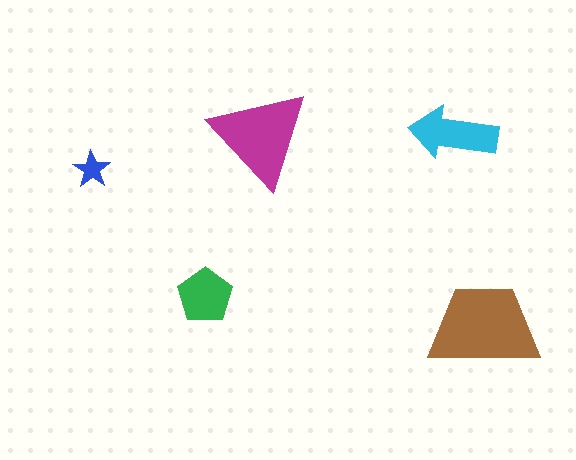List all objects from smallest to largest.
The blue star, the green pentagon, the cyan arrow, the magenta triangle, the brown trapezoid.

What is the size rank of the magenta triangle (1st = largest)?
2nd.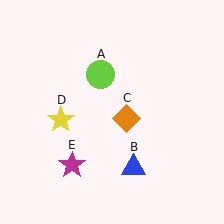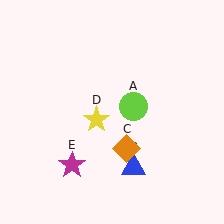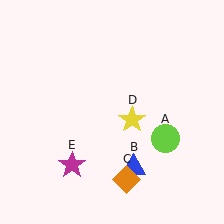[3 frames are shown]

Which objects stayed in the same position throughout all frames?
Blue triangle (object B) and magenta star (object E) remained stationary.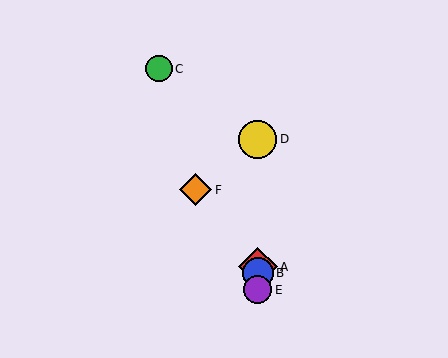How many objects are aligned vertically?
4 objects (A, B, D, E) are aligned vertically.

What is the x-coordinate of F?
Object F is at x≈196.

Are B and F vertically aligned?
No, B is at x≈258 and F is at x≈196.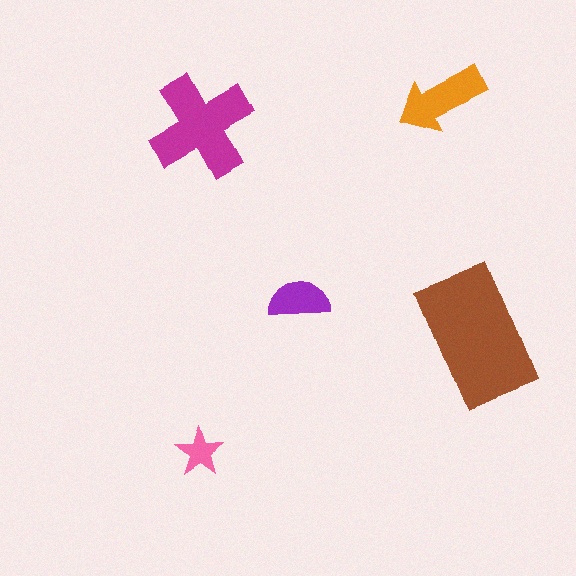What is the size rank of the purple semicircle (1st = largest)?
4th.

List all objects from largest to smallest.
The brown rectangle, the magenta cross, the orange arrow, the purple semicircle, the pink star.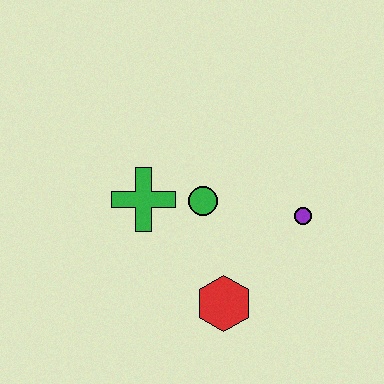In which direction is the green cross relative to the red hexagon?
The green cross is above the red hexagon.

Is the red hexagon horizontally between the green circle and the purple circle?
Yes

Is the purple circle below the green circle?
Yes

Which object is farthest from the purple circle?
The green cross is farthest from the purple circle.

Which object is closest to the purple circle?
The green circle is closest to the purple circle.